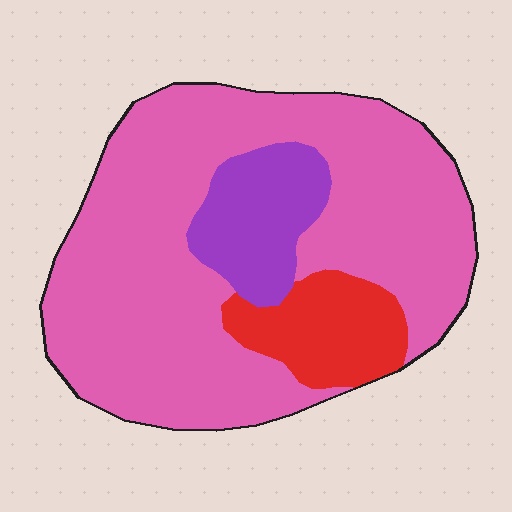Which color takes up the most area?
Pink, at roughly 75%.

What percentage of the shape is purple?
Purple takes up less than a sixth of the shape.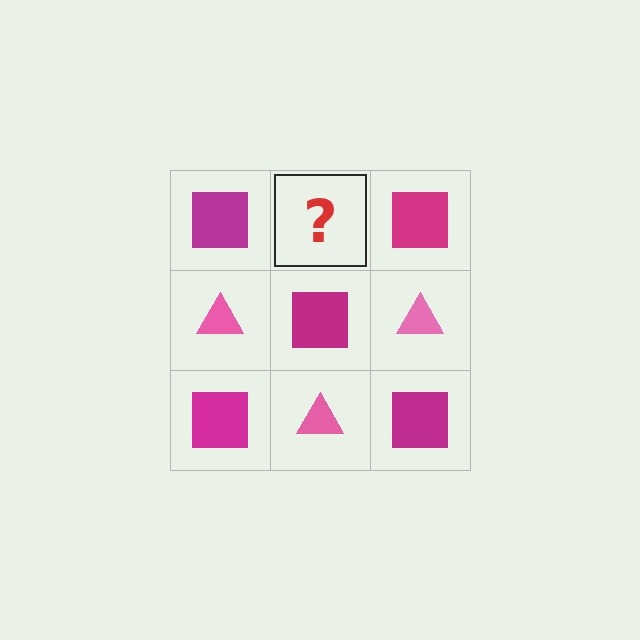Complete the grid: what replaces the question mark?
The question mark should be replaced with a pink triangle.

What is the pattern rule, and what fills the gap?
The rule is that it alternates magenta square and pink triangle in a checkerboard pattern. The gap should be filled with a pink triangle.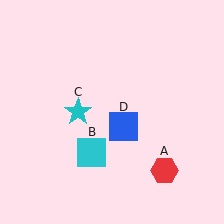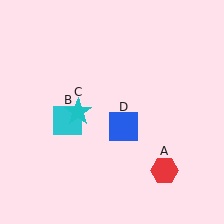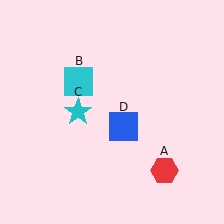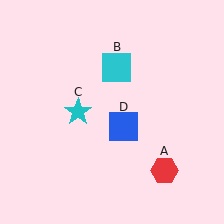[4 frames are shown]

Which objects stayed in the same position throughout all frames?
Red hexagon (object A) and cyan star (object C) and blue square (object D) remained stationary.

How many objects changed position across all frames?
1 object changed position: cyan square (object B).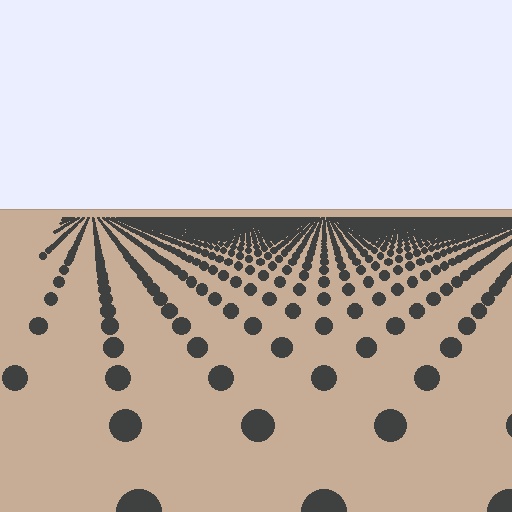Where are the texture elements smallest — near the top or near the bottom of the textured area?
Near the top.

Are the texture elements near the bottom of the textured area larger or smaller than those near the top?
Larger. Near the bottom, elements are closer to the viewer and appear at a bigger on-screen size.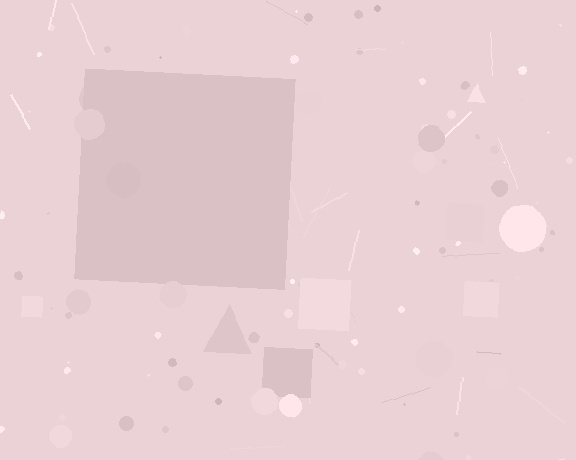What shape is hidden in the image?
A square is hidden in the image.